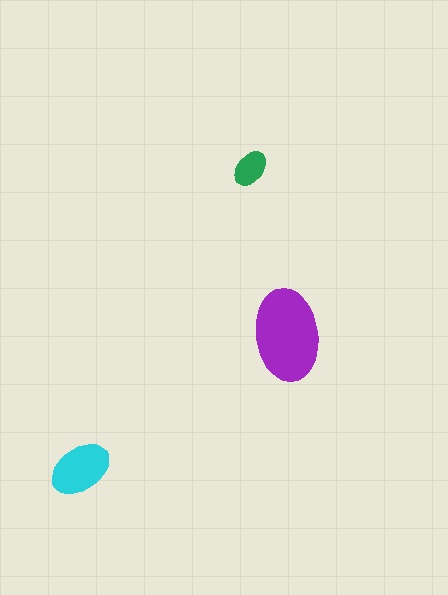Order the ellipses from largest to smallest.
the purple one, the cyan one, the green one.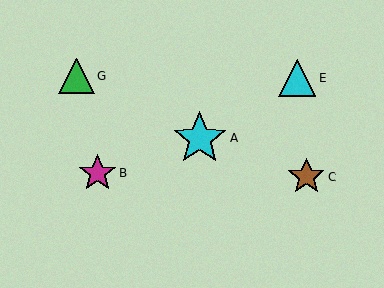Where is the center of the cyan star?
The center of the cyan star is at (200, 139).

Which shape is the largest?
The cyan star (labeled A) is the largest.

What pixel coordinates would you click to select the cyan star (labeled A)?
Click at (200, 139) to select the cyan star A.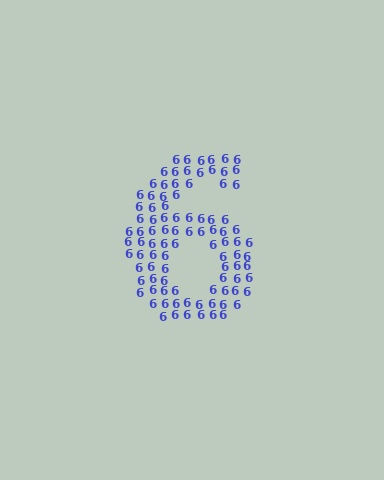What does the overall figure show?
The overall figure shows the digit 6.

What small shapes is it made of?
It is made of small digit 6's.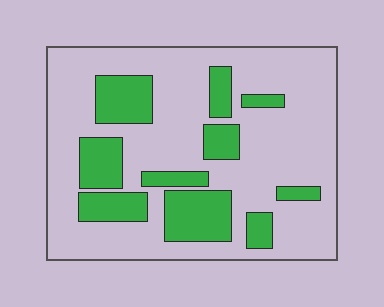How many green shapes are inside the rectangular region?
10.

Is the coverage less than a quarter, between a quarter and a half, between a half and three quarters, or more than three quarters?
Between a quarter and a half.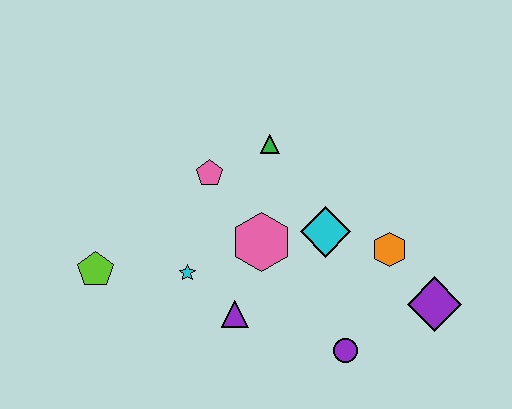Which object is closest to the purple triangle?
The cyan star is closest to the purple triangle.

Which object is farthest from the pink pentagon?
The purple diamond is farthest from the pink pentagon.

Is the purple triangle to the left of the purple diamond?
Yes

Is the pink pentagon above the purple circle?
Yes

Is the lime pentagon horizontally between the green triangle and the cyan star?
No